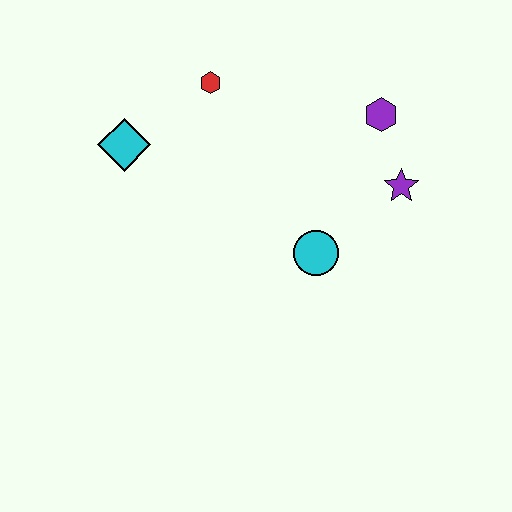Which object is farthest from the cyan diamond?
The purple star is farthest from the cyan diamond.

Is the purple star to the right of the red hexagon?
Yes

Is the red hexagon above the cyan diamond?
Yes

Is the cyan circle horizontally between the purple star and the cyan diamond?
Yes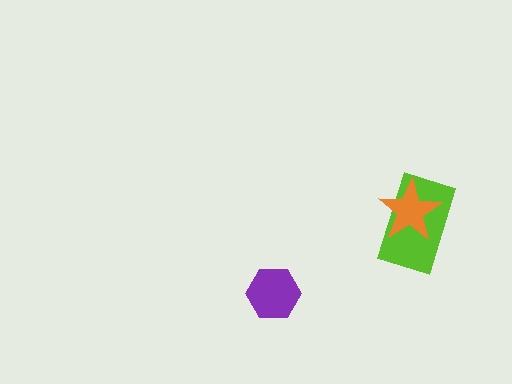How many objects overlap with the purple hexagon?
0 objects overlap with the purple hexagon.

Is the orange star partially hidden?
No, no other shape covers it.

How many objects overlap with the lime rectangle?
1 object overlaps with the lime rectangle.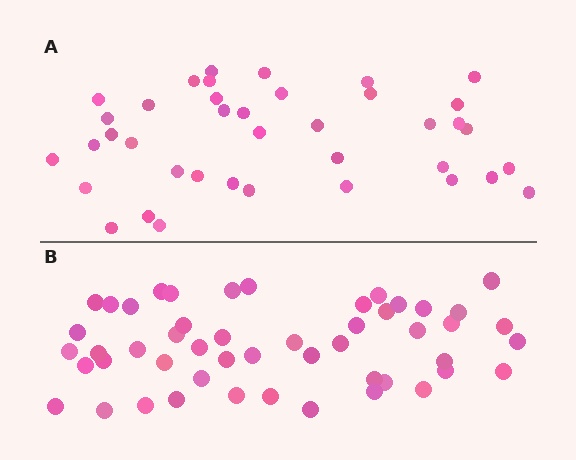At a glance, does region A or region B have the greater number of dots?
Region B (the bottom region) has more dots.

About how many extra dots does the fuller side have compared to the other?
Region B has roughly 12 or so more dots than region A.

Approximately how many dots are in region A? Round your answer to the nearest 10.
About 40 dots. (The exact count is 39, which rounds to 40.)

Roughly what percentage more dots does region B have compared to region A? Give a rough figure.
About 30% more.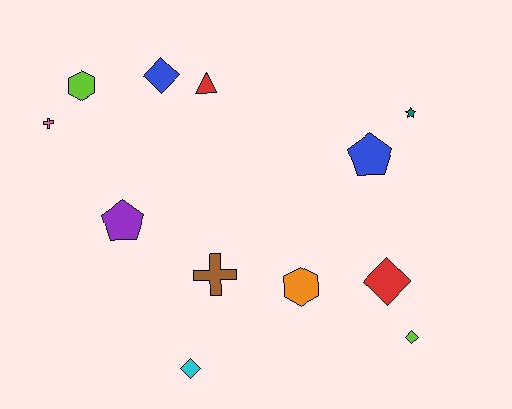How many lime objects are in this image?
There are 2 lime objects.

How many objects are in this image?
There are 12 objects.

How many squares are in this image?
There are no squares.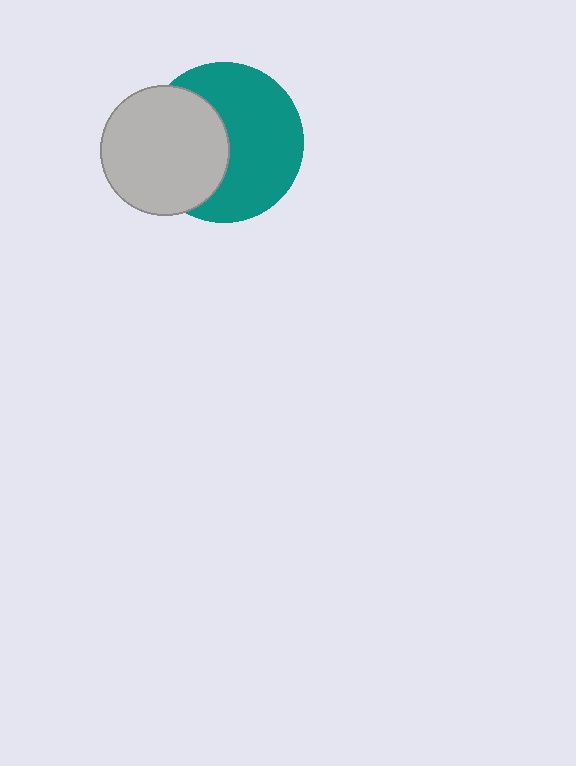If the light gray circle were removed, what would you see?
You would see the complete teal circle.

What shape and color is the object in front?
The object in front is a light gray circle.